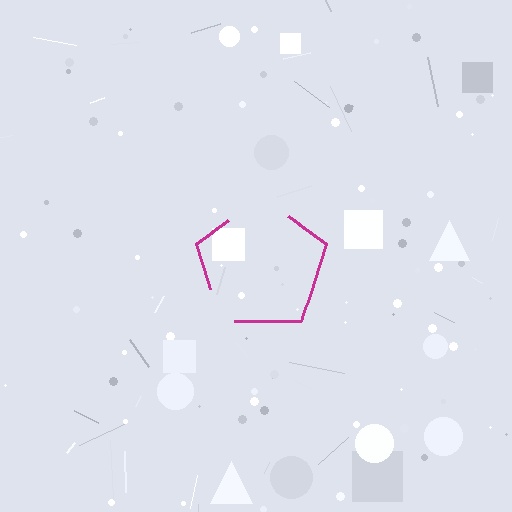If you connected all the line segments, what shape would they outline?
They would outline a pentagon.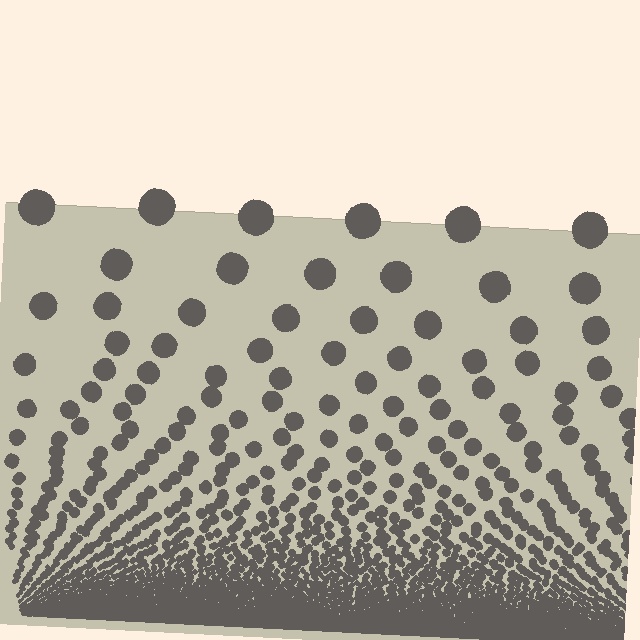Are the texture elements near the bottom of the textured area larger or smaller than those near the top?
Smaller. The gradient is inverted — elements near the bottom are smaller and denser.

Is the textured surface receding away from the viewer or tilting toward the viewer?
The surface appears to tilt toward the viewer. Texture elements get larger and sparser toward the top.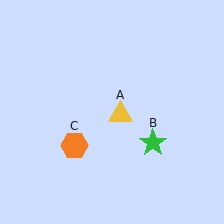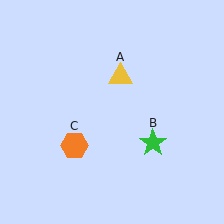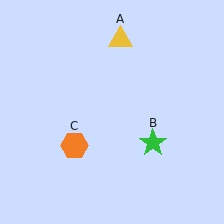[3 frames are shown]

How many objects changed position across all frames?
1 object changed position: yellow triangle (object A).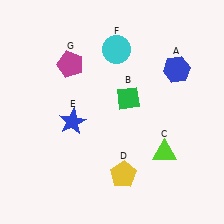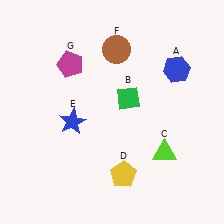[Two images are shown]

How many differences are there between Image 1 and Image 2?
There is 1 difference between the two images.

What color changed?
The circle (F) changed from cyan in Image 1 to brown in Image 2.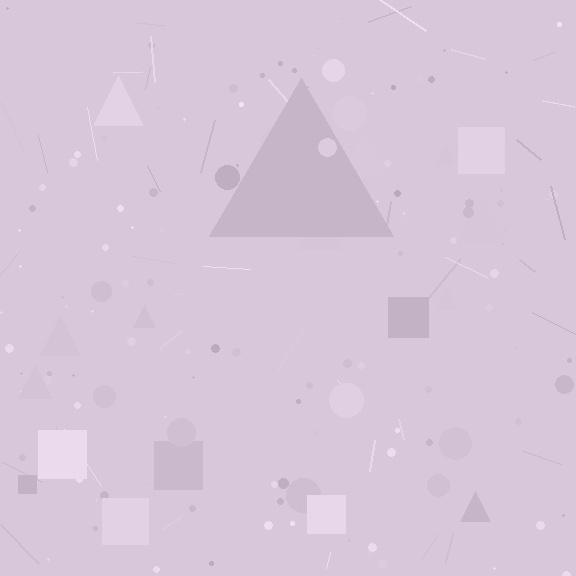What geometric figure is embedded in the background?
A triangle is embedded in the background.